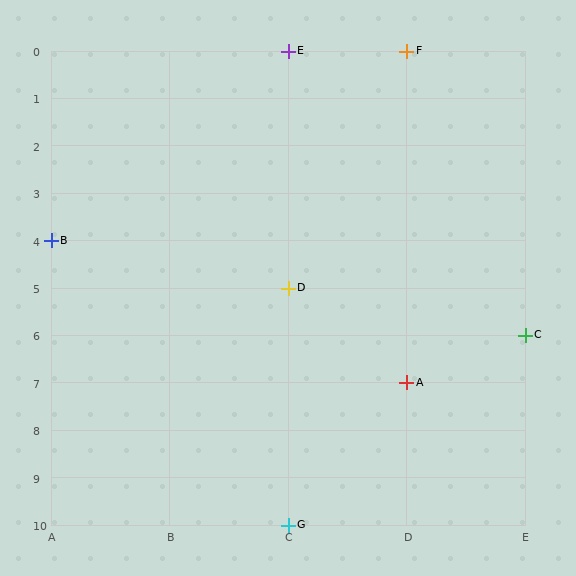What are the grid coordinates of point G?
Point G is at grid coordinates (C, 10).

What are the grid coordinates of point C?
Point C is at grid coordinates (E, 6).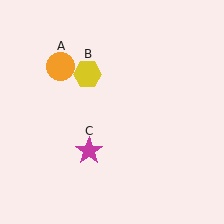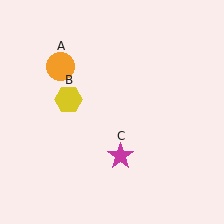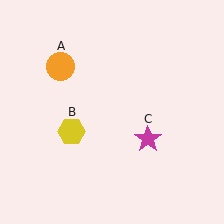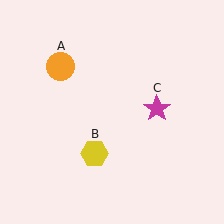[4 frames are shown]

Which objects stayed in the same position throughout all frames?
Orange circle (object A) remained stationary.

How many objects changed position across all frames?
2 objects changed position: yellow hexagon (object B), magenta star (object C).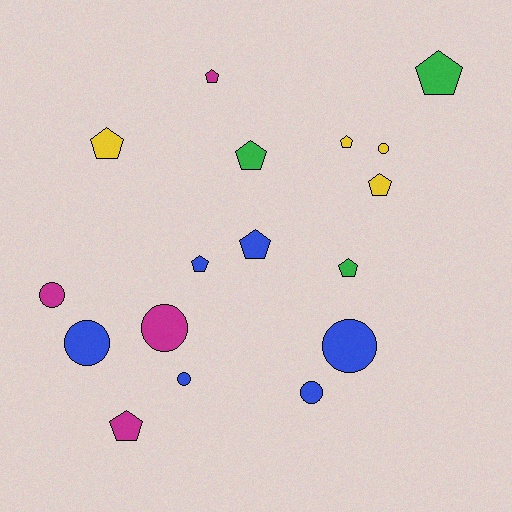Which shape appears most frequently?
Pentagon, with 10 objects.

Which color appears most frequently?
Blue, with 6 objects.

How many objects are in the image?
There are 17 objects.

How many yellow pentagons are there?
There are 3 yellow pentagons.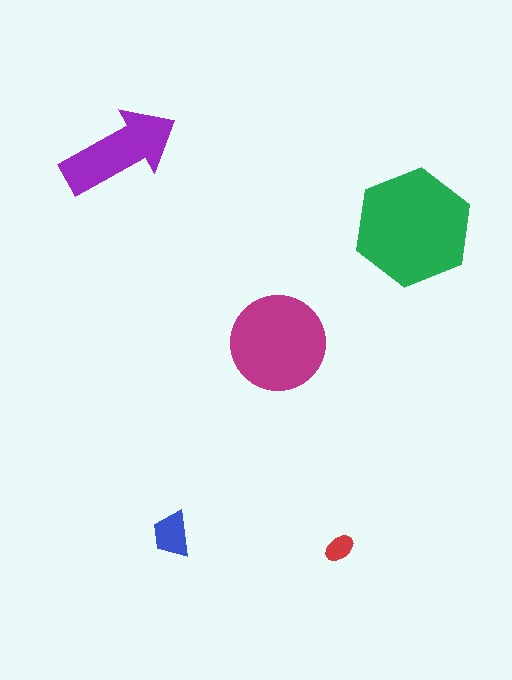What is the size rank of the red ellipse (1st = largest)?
5th.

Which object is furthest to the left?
The purple arrow is leftmost.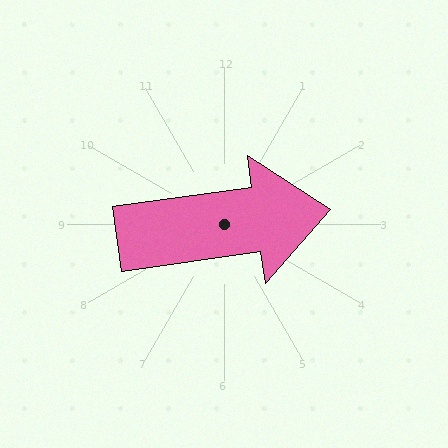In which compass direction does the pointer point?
East.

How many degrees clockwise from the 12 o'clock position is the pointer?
Approximately 82 degrees.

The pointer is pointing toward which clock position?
Roughly 3 o'clock.